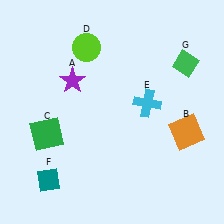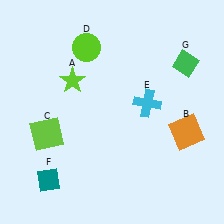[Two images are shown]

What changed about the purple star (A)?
In Image 1, A is purple. In Image 2, it changed to lime.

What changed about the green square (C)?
In Image 1, C is green. In Image 2, it changed to lime.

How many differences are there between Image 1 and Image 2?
There are 2 differences between the two images.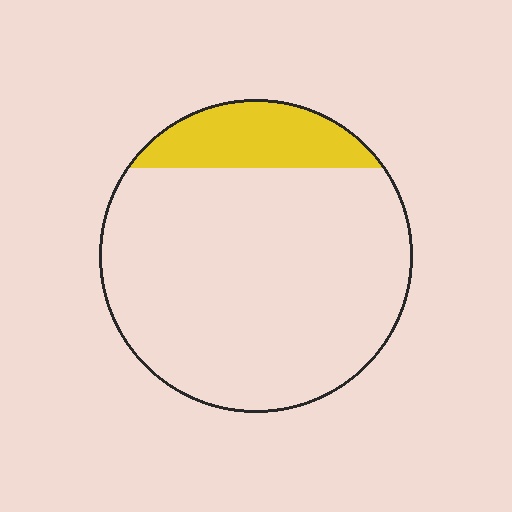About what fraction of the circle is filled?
About one sixth (1/6).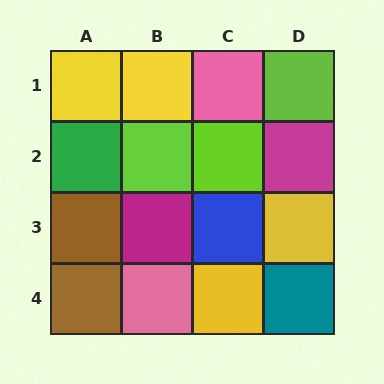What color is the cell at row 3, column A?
Brown.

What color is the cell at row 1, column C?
Pink.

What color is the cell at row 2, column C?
Lime.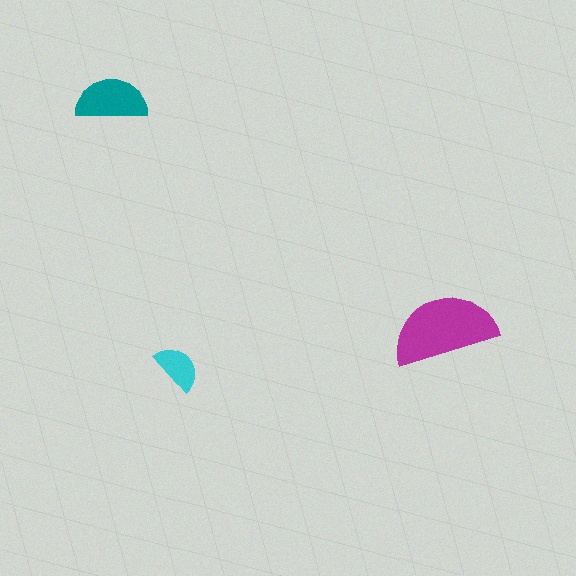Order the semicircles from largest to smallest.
the magenta one, the teal one, the cyan one.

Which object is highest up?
The teal semicircle is topmost.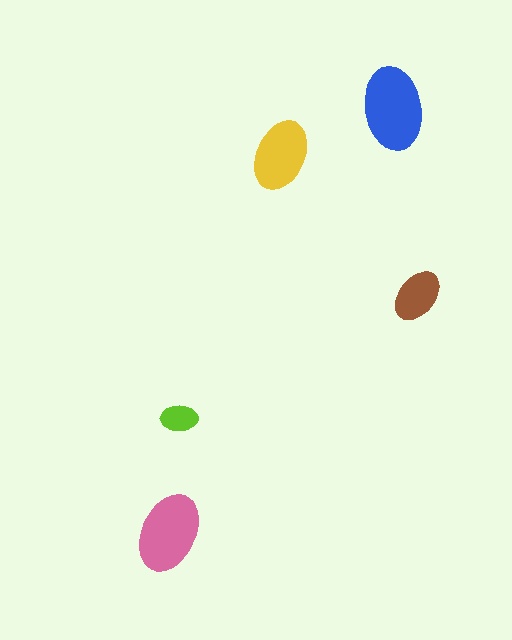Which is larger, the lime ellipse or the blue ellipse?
The blue one.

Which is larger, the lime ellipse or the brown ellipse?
The brown one.